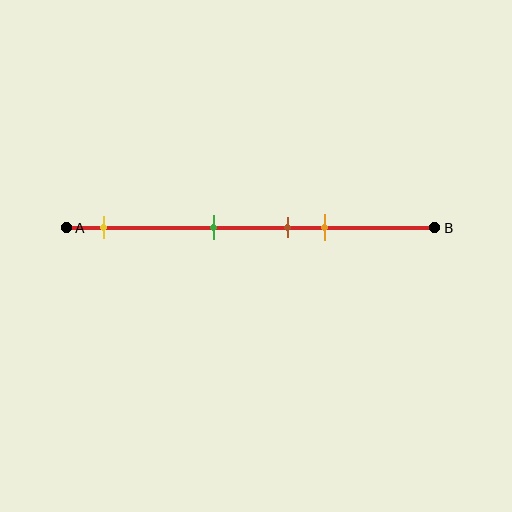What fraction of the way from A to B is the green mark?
The green mark is approximately 40% (0.4) of the way from A to B.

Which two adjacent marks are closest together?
The brown and orange marks are the closest adjacent pair.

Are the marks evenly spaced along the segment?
No, the marks are not evenly spaced.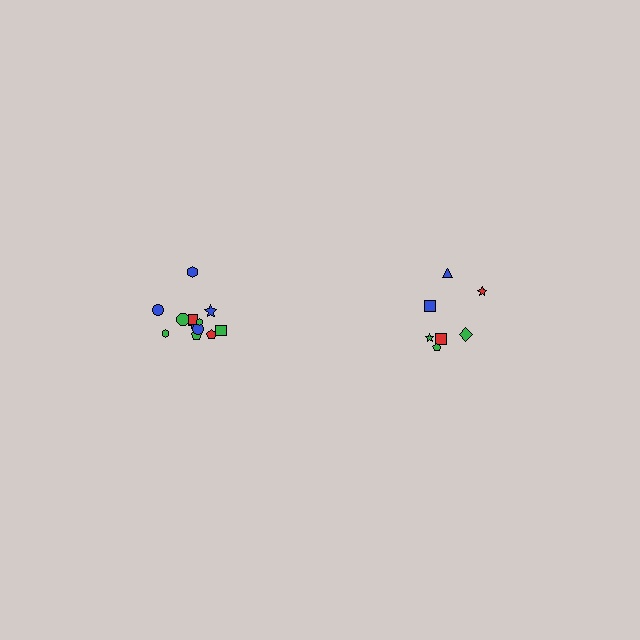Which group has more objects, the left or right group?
The left group.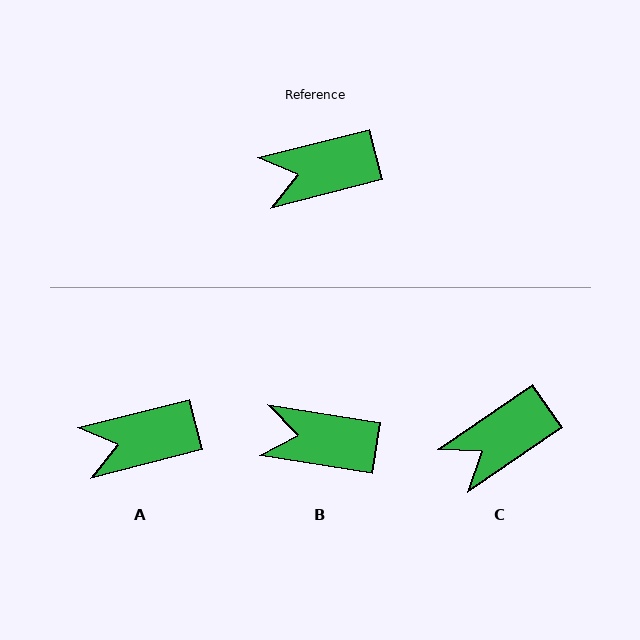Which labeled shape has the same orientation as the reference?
A.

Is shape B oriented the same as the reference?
No, it is off by about 23 degrees.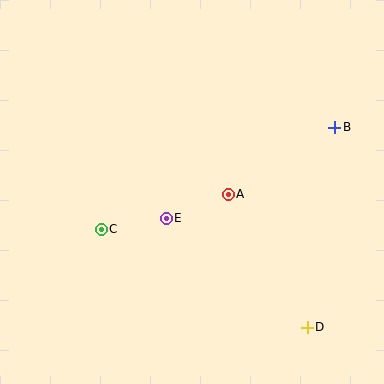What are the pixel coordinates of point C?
Point C is at (101, 229).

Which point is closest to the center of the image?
Point A at (228, 194) is closest to the center.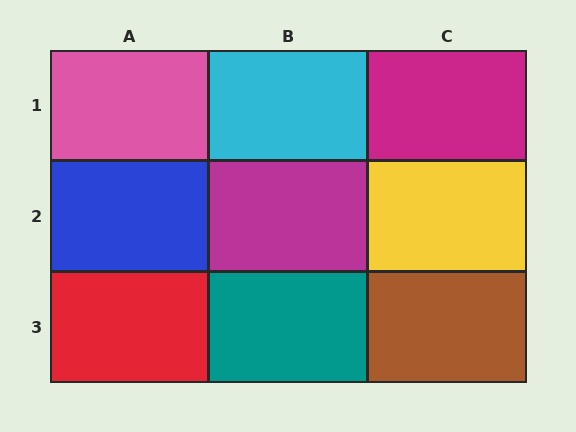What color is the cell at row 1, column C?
Magenta.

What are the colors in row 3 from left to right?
Red, teal, brown.